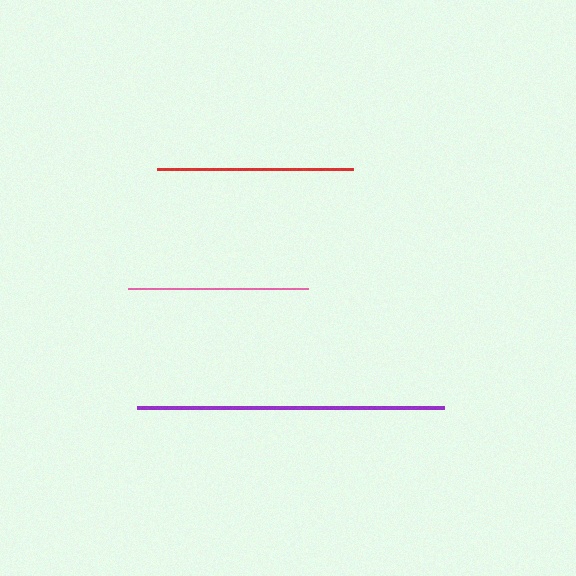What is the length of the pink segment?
The pink segment is approximately 180 pixels long.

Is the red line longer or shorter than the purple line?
The purple line is longer than the red line.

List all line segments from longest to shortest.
From longest to shortest: purple, red, pink.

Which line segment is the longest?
The purple line is the longest at approximately 307 pixels.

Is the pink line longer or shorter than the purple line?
The purple line is longer than the pink line.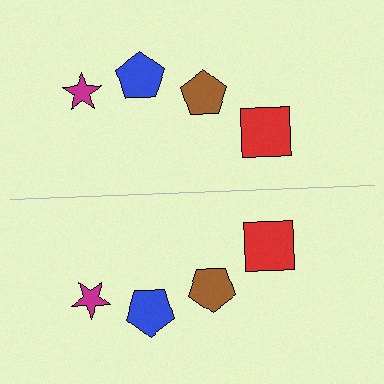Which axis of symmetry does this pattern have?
The pattern has a horizontal axis of symmetry running through the center of the image.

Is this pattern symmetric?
Yes, this pattern has bilateral (reflection) symmetry.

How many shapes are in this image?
There are 8 shapes in this image.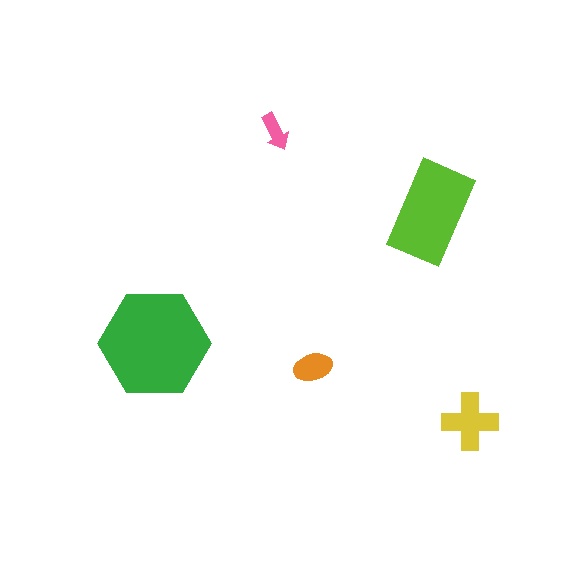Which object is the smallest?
The pink arrow.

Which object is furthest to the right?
The yellow cross is rightmost.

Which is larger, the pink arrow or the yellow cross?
The yellow cross.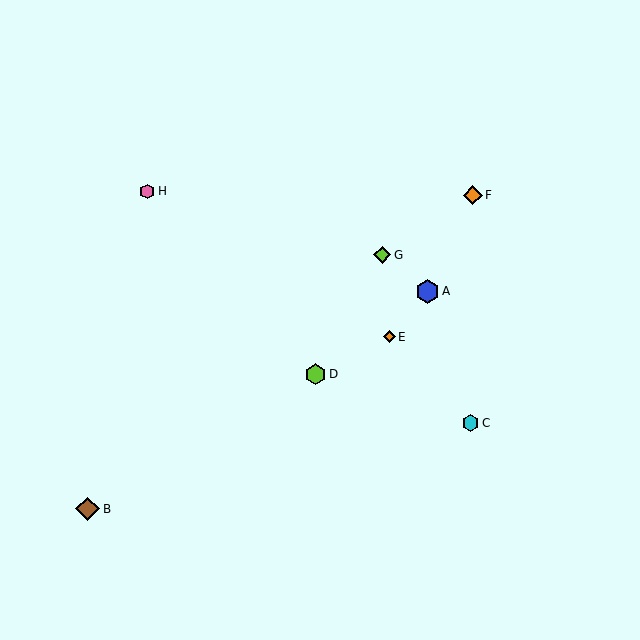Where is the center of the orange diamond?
The center of the orange diamond is at (389, 337).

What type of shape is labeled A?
Shape A is a blue hexagon.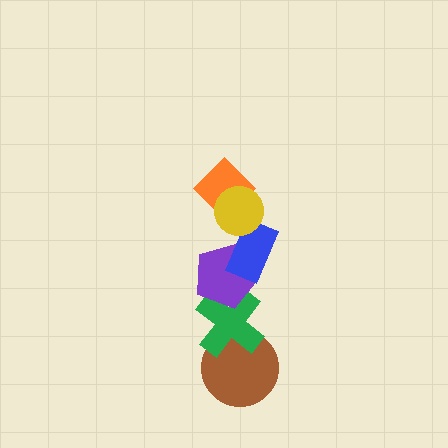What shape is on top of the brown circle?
The green cross is on top of the brown circle.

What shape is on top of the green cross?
The purple pentagon is on top of the green cross.